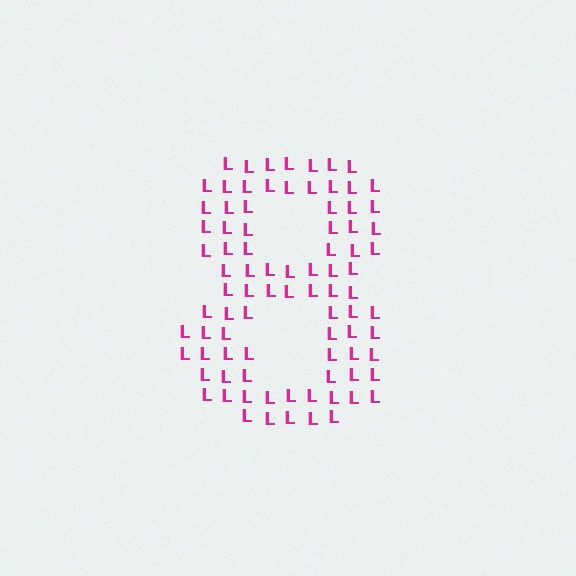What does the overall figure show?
The overall figure shows the digit 8.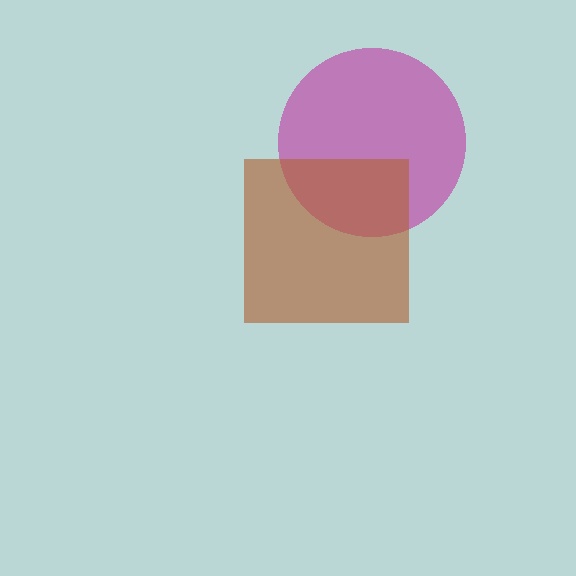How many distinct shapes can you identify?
There are 2 distinct shapes: a magenta circle, a brown square.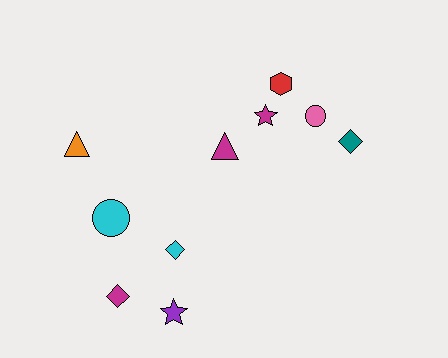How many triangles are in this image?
There are 2 triangles.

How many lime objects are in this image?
There are no lime objects.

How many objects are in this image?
There are 10 objects.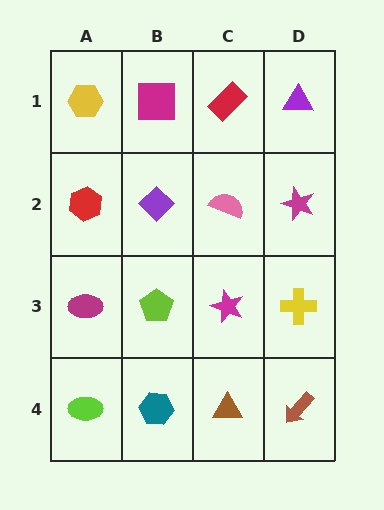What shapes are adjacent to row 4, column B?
A lime pentagon (row 3, column B), a lime ellipse (row 4, column A), a brown triangle (row 4, column C).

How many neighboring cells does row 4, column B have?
3.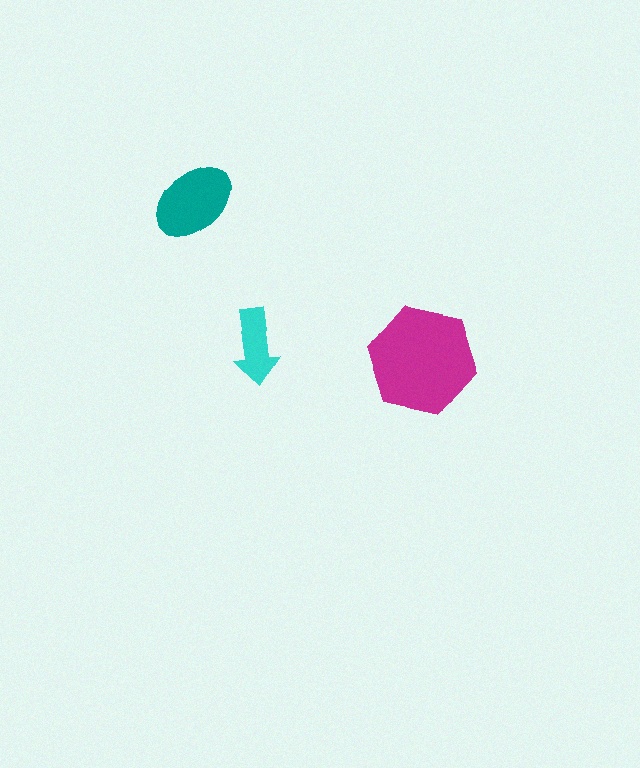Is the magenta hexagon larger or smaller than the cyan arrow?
Larger.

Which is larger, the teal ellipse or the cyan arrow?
The teal ellipse.